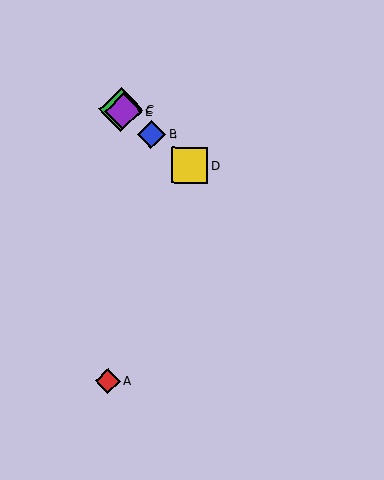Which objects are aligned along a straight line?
Objects B, C, D, E are aligned along a straight line.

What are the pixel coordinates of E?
Object E is at (123, 111).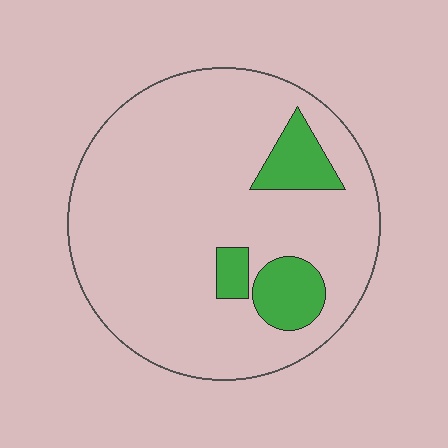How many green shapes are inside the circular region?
3.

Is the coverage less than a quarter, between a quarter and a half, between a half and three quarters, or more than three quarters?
Less than a quarter.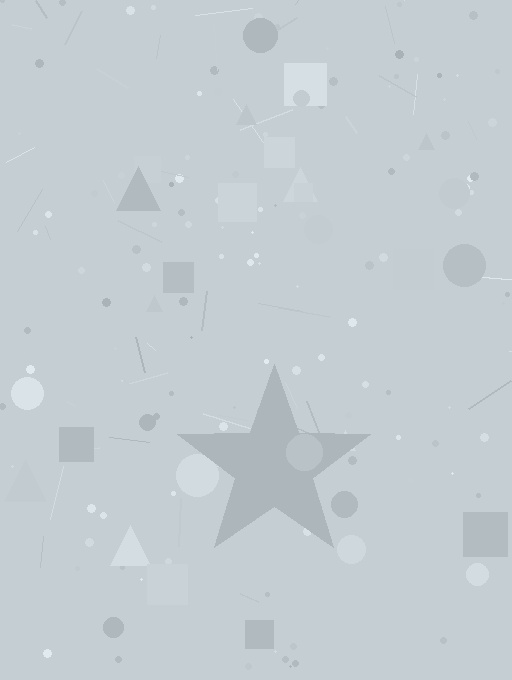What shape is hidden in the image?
A star is hidden in the image.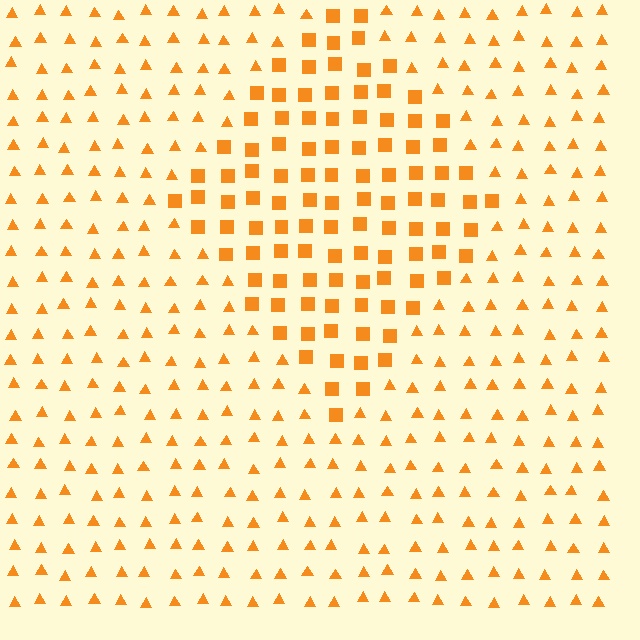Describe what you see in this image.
The image is filled with small orange elements arranged in a uniform grid. A diamond-shaped region contains squares, while the surrounding area contains triangles. The boundary is defined purely by the change in element shape.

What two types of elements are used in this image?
The image uses squares inside the diamond region and triangles outside it.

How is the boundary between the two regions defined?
The boundary is defined by a change in element shape: squares inside vs. triangles outside. All elements share the same color and spacing.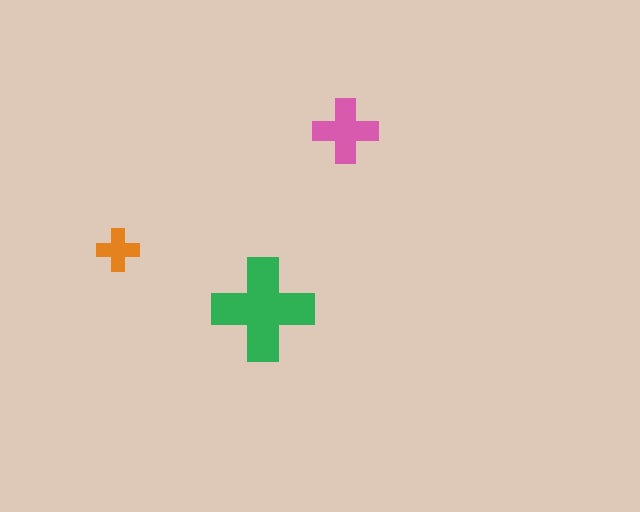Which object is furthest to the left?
The orange cross is leftmost.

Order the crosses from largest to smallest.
the green one, the pink one, the orange one.